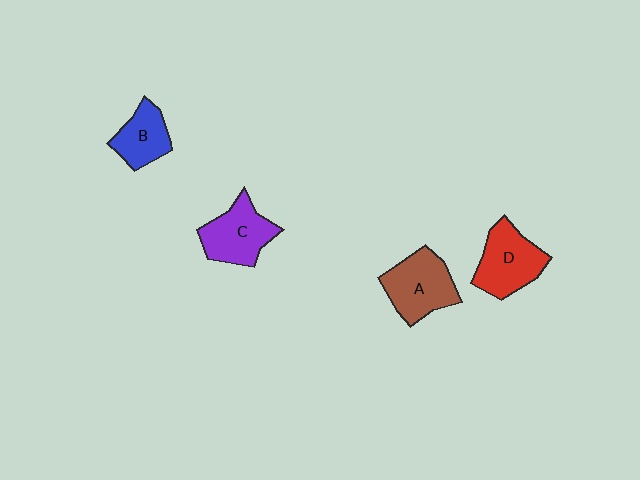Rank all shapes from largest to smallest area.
From largest to smallest: A (brown), D (red), C (purple), B (blue).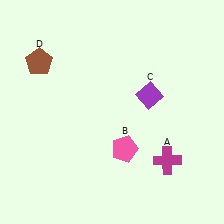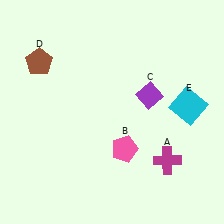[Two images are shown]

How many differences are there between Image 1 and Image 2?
There is 1 difference between the two images.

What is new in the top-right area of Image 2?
A cyan square (E) was added in the top-right area of Image 2.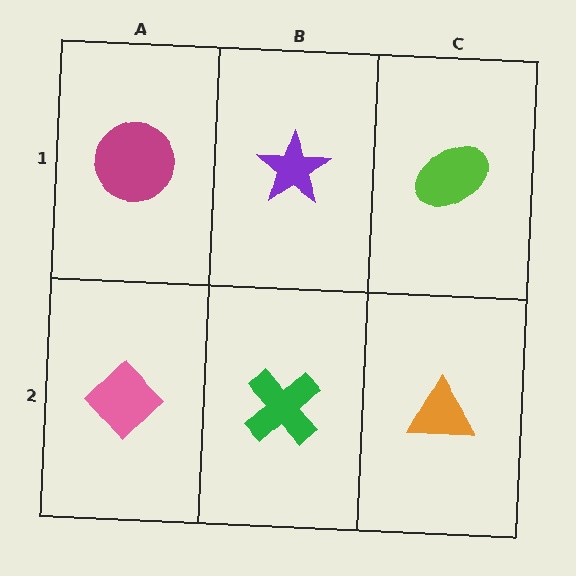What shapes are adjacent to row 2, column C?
A lime ellipse (row 1, column C), a green cross (row 2, column B).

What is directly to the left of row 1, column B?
A magenta circle.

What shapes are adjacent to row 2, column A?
A magenta circle (row 1, column A), a green cross (row 2, column B).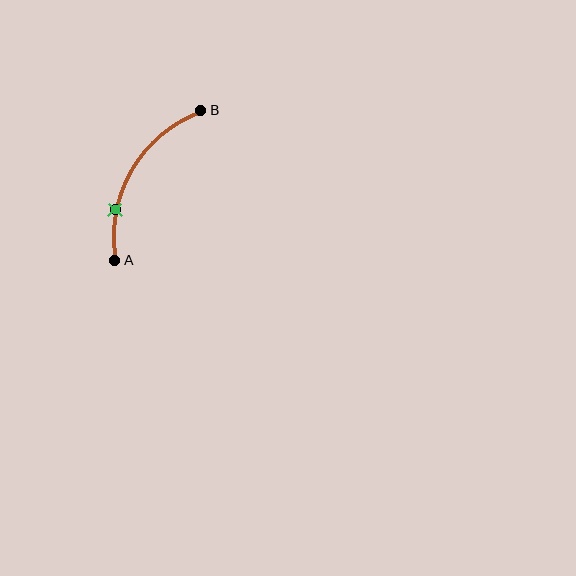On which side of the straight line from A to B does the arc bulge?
The arc bulges to the left of the straight line connecting A and B.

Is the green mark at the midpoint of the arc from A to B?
No. The green mark lies on the arc but is closer to endpoint A. The arc midpoint would be at the point on the curve equidistant along the arc from both A and B.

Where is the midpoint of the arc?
The arc midpoint is the point on the curve farthest from the straight line joining A and B. It sits to the left of that line.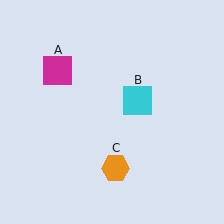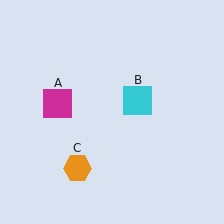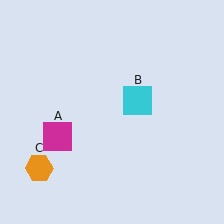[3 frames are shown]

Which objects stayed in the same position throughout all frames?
Cyan square (object B) remained stationary.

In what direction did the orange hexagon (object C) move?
The orange hexagon (object C) moved left.